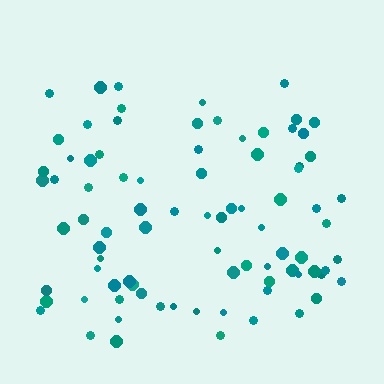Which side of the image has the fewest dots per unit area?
The top.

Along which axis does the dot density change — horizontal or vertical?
Vertical.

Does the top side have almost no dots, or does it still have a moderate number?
Still a moderate number, just noticeably fewer than the bottom.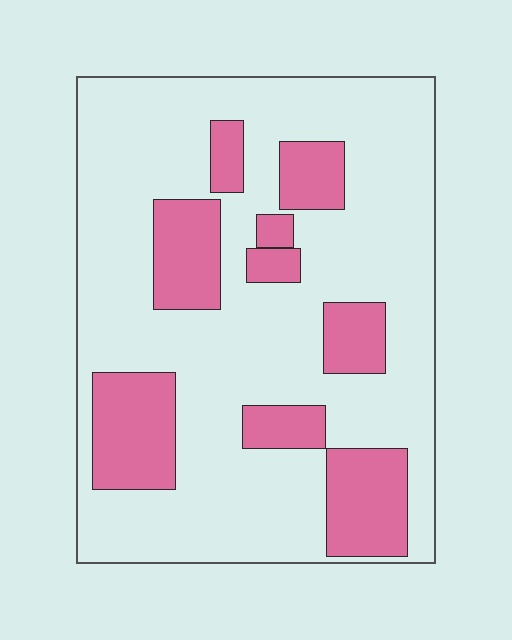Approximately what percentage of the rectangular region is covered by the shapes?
Approximately 25%.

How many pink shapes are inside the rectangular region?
9.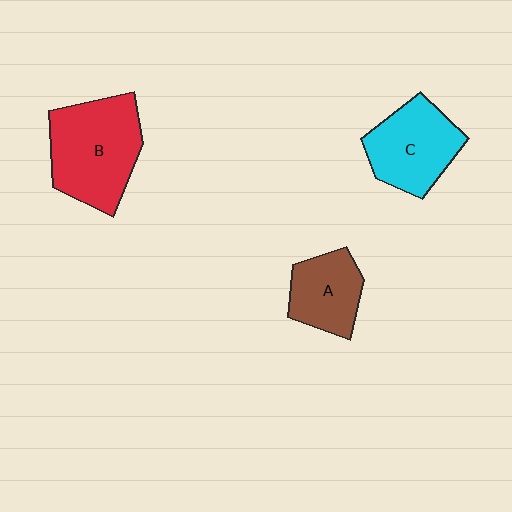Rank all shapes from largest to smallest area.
From largest to smallest: B (red), C (cyan), A (brown).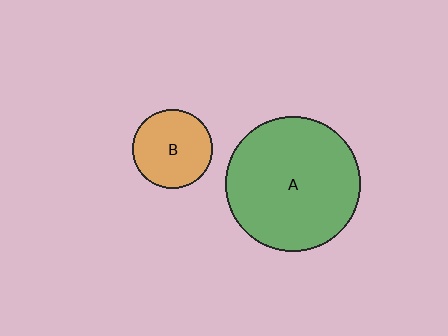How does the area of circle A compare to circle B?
Approximately 2.9 times.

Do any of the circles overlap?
No, none of the circles overlap.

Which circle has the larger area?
Circle A (green).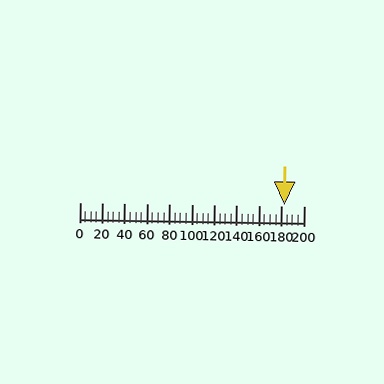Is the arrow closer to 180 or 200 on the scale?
The arrow is closer to 180.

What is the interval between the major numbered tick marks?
The major tick marks are spaced 20 units apart.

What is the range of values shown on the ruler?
The ruler shows values from 0 to 200.